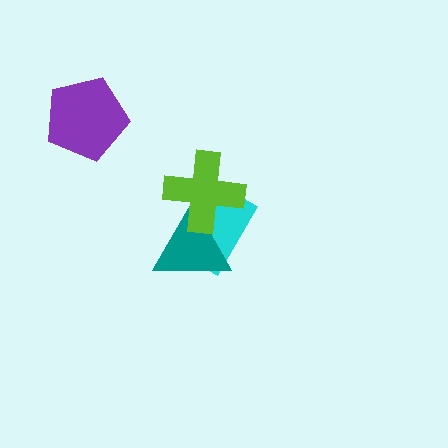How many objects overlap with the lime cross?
2 objects overlap with the lime cross.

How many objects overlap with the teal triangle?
2 objects overlap with the teal triangle.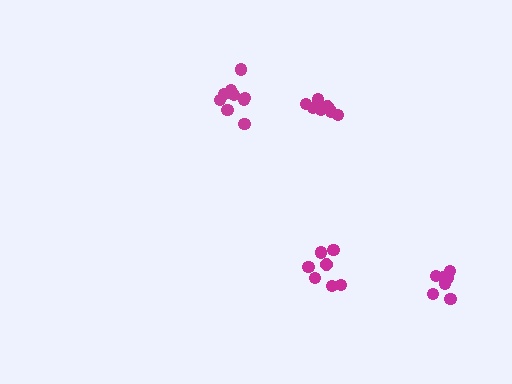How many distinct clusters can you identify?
There are 4 distinct clusters.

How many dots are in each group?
Group 1: 10 dots, Group 2: 7 dots, Group 3: 7 dots, Group 4: 8 dots (32 total).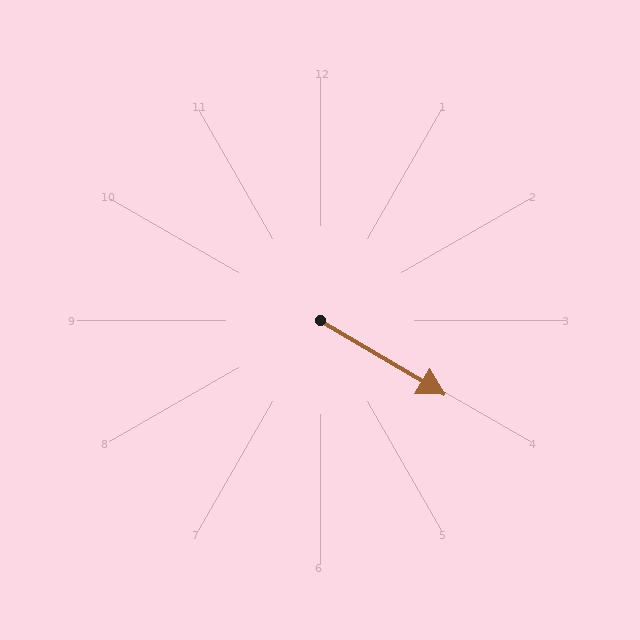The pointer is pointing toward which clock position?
Roughly 4 o'clock.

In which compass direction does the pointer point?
Southeast.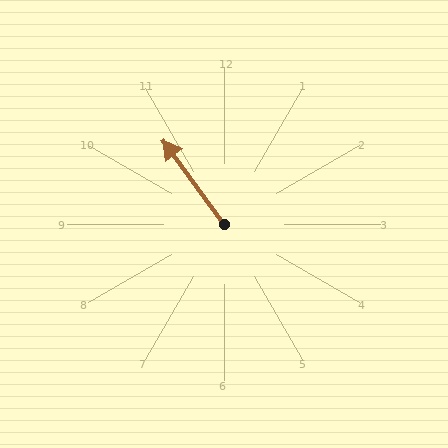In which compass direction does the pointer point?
Northwest.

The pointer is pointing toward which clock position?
Roughly 11 o'clock.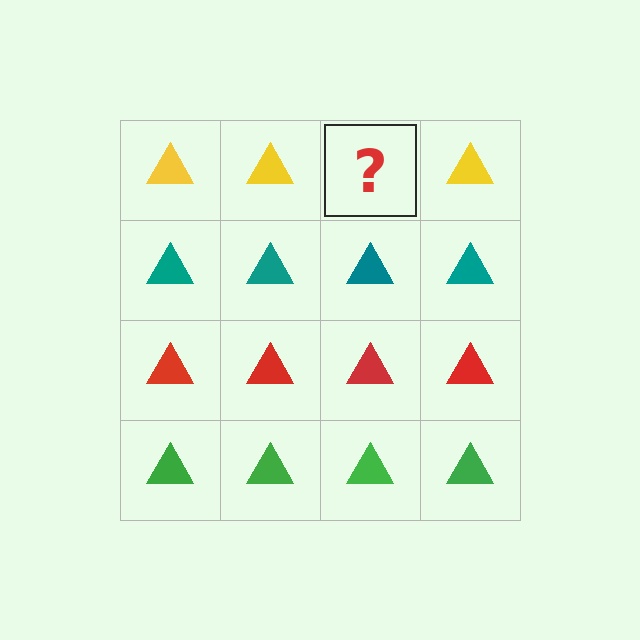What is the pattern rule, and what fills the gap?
The rule is that each row has a consistent color. The gap should be filled with a yellow triangle.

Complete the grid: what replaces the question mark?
The question mark should be replaced with a yellow triangle.